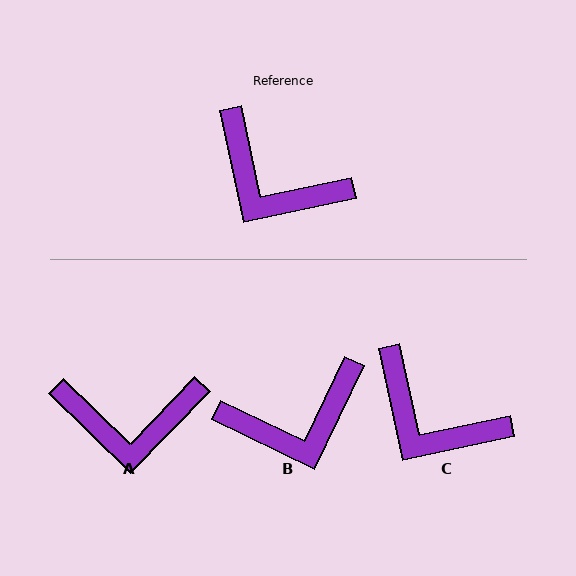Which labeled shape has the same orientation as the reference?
C.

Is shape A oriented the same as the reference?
No, it is off by about 34 degrees.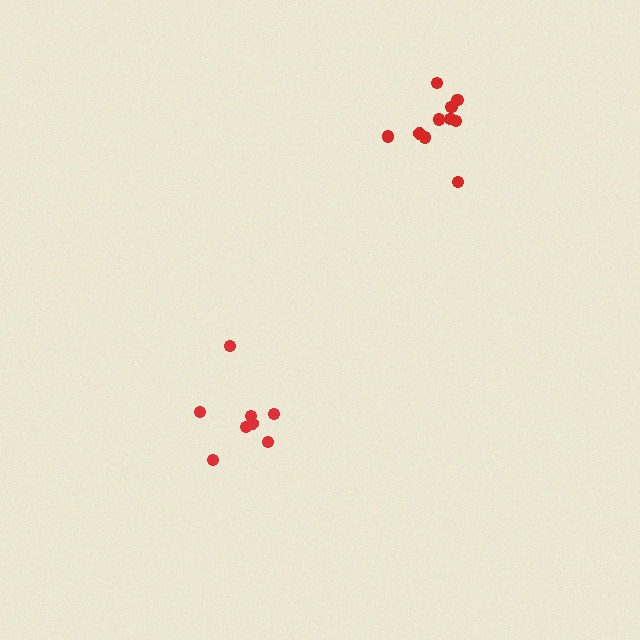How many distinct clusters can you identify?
There are 2 distinct clusters.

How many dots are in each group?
Group 1: 8 dots, Group 2: 10 dots (18 total).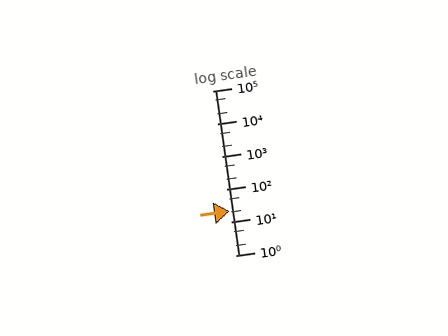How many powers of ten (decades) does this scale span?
The scale spans 5 decades, from 1 to 100000.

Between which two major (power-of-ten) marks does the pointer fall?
The pointer is between 10 and 100.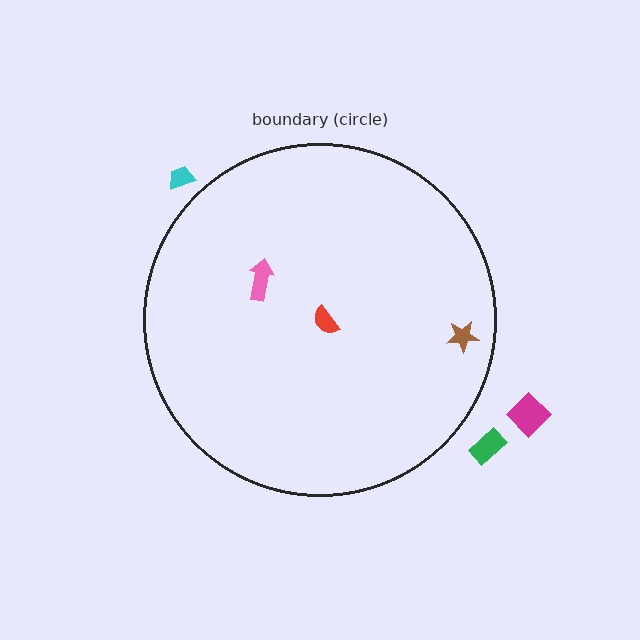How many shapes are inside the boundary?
3 inside, 3 outside.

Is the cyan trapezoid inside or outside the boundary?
Outside.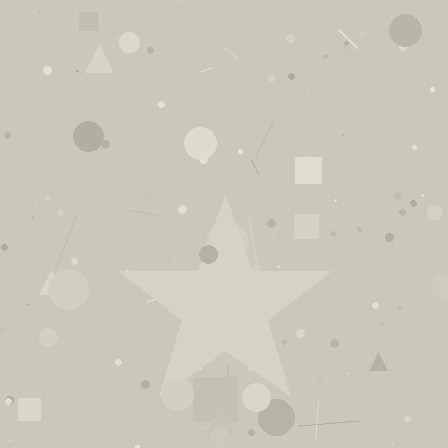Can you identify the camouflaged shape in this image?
The camouflaged shape is a star.